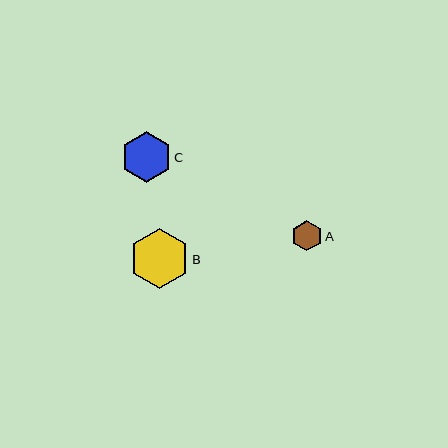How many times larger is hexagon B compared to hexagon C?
Hexagon B is approximately 1.2 times the size of hexagon C.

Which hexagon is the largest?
Hexagon B is the largest with a size of approximately 60 pixels.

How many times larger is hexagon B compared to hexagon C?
Hexagon B is approximately 1.2 times the size of hexagon C.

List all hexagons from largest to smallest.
From largest to smallest: B, C, A.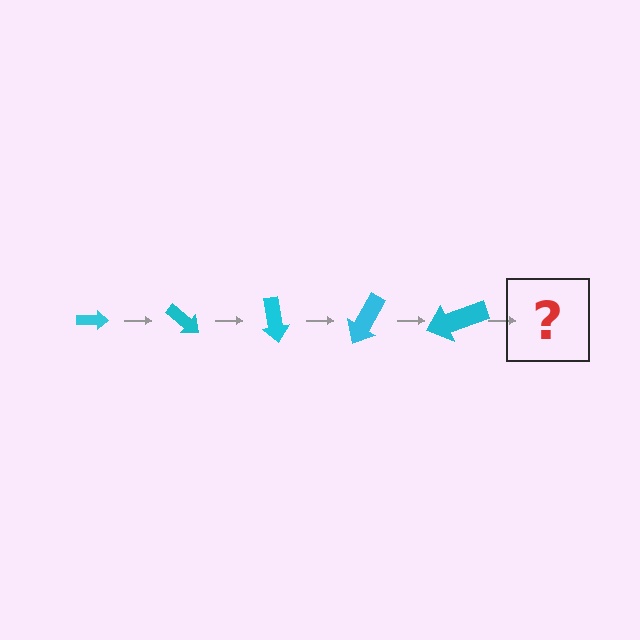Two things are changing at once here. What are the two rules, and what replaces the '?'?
The two rules are that the arrow grows larger each step and it rotates 40 degrees each step. The '?' should be an arrow, larger than the previous one and rotated 200 degrees from the start.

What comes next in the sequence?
The next element should be an arrow, larger than the previous one and rotated 200 degrees from the start.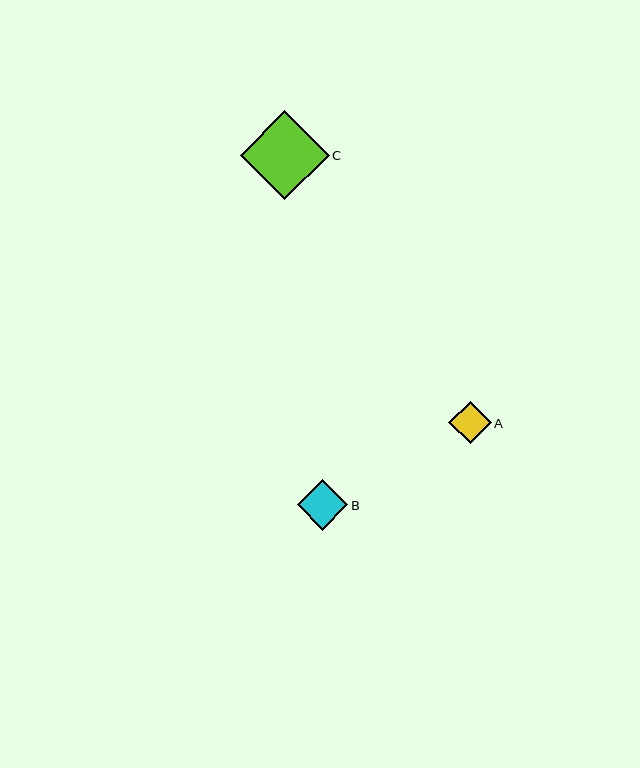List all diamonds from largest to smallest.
From largest to smallest: C, B, A.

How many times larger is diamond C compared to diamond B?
Diamond C is approximately 1.8 times the size of diamond B.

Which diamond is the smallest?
Diamond A is the smallest with a size of approximately 42 pixels.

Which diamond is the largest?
Diamond C is the largest with a size of approximately 89 pixels.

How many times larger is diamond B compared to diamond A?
Diamond B is approximately 1.2 times the size of diamond A.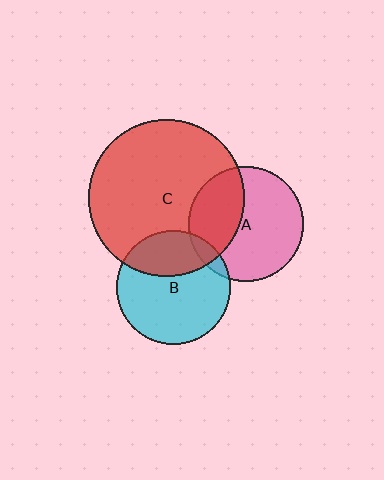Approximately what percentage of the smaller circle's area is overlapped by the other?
Approximately 30%.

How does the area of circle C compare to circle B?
Approximately 1.9 times.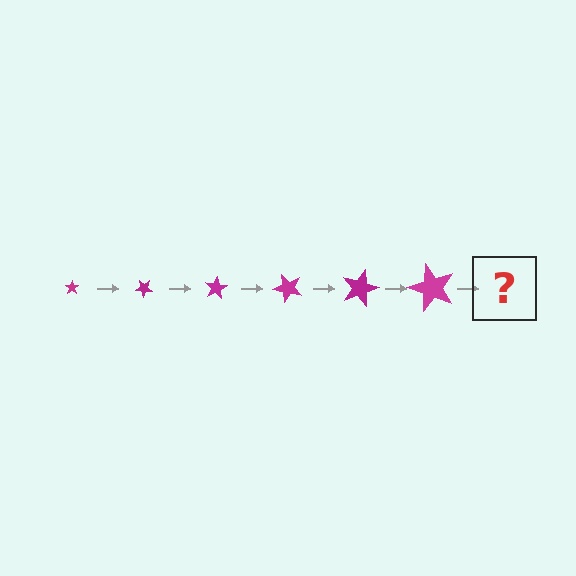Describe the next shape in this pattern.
It should be a star, larger than the previous one and rotated 240 degrees from the start.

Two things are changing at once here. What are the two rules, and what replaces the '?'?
The two rules are that the star grows larger each step and it rotates 40 degrees each step. The '?' should be a star, larger than the previous one and rotated 240 degrees from the start.